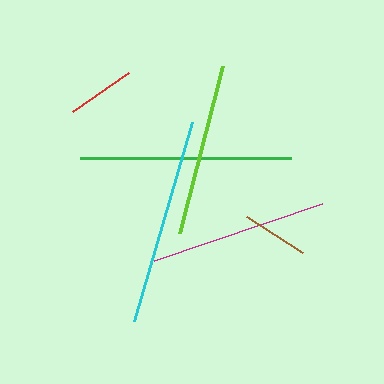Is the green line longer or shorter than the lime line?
The green line is longer than the lime line.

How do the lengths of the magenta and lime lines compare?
The magenta and lime lines are approximately the same length.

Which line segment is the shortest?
The brown line is the shortest at approximately 66 pixels.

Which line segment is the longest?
The green line is the longest at approximately 210 pixels.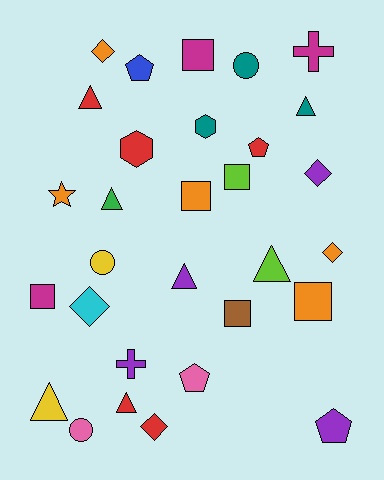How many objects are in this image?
There are 30 objects.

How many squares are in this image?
There are 6 squares.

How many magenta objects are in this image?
There are 3 magenta objects.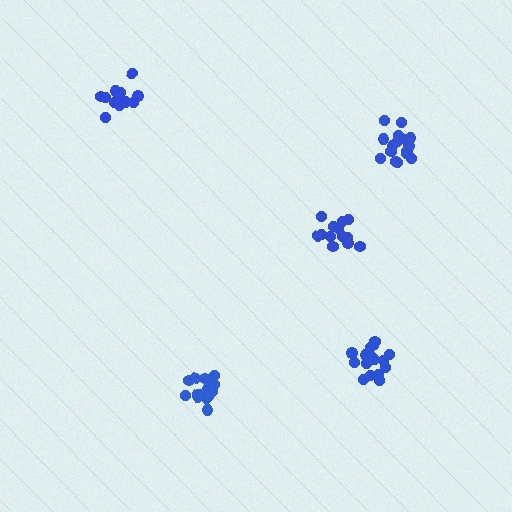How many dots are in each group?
Group 1: 14 dots, Group 2: 16 dots, Group 3: 13 dots, Group 4: 17 dots, Group 5: 17 dots (77 total).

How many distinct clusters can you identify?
There are 5 distinct clusters.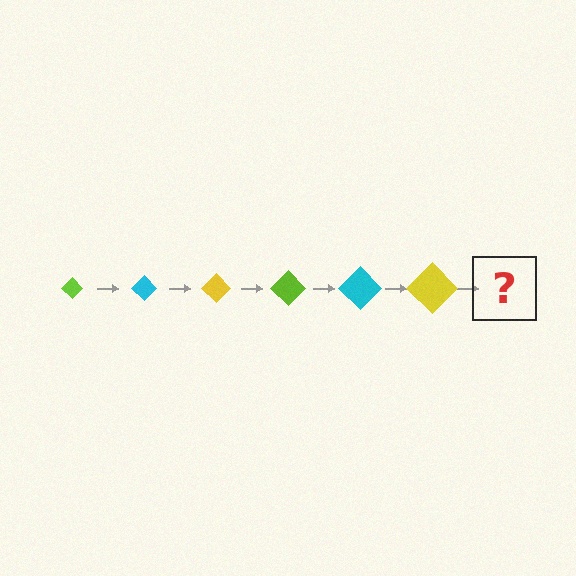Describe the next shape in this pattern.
It should be a lime diamond, larger than the previous one.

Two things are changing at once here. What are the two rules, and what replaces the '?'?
The two rules are that the diamond grows larger each step and the color cycles through lime, cyan, and yellow. The '?' should be a lime diamond, larger than the previous one.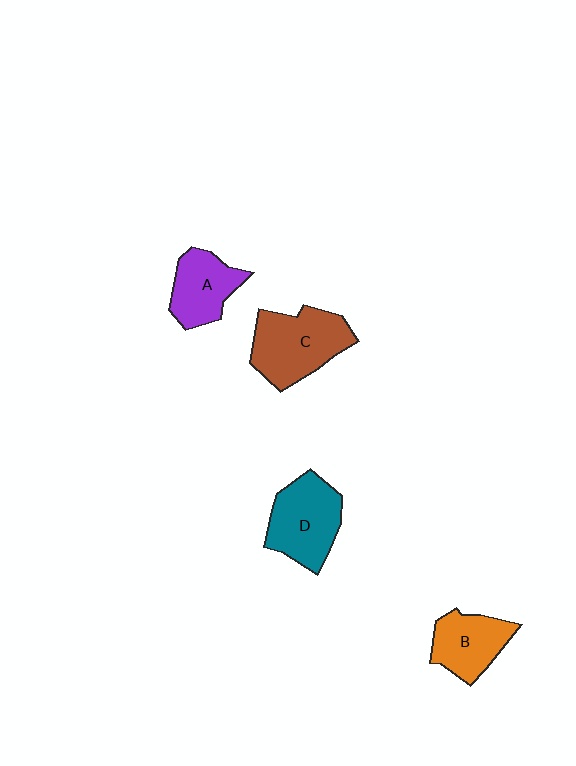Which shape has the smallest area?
Shape A (purple).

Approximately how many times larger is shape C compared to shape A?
Approximately 1.4 times.